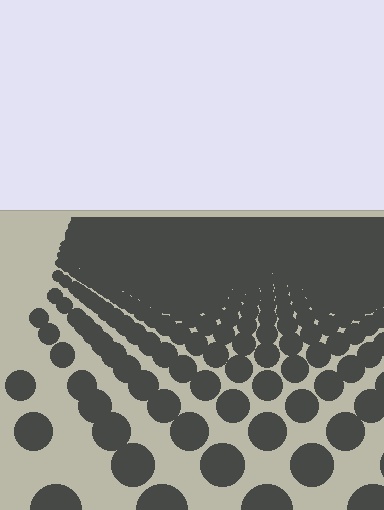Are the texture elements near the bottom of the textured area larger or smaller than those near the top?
Larger. Near the bottom, elements are closer to the viewer and appear at a bigger on-screen size.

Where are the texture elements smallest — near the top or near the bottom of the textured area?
Near the top.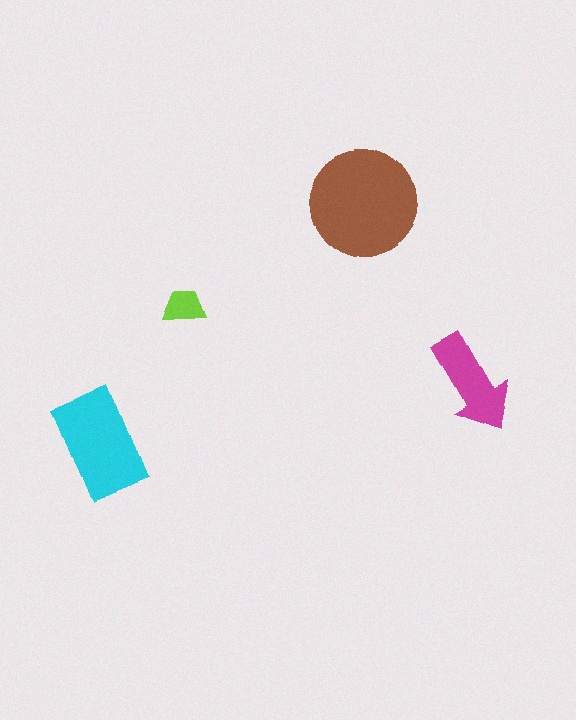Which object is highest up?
The brown circle is topmost.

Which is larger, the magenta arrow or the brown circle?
The brown circle.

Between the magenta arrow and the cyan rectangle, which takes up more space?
The cyan rectangle.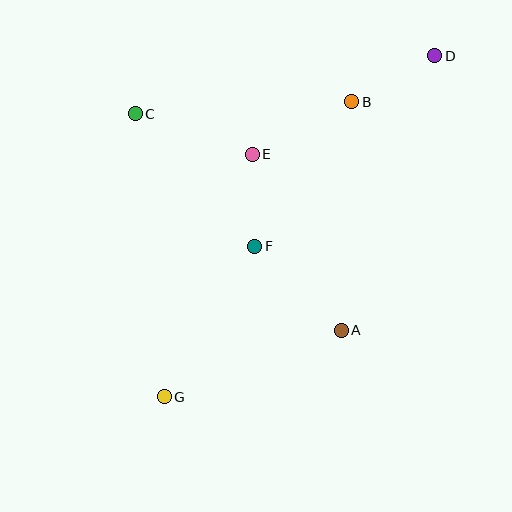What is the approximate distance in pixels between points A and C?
The distance between A and C is approximately 299 pixels.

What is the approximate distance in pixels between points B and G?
The distance between B and G is approximately 349 pixels.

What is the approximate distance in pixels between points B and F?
The distance between B and F is approximately 174 pixels.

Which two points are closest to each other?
Points E and F are closest to each other.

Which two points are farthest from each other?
Points D and G are farthest from each other.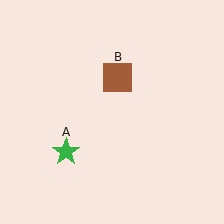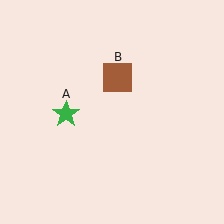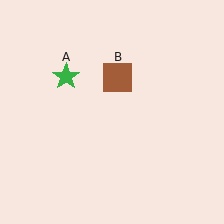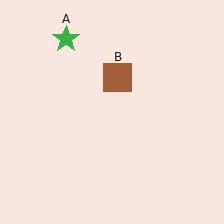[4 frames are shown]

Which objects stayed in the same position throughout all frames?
Brown square (object B) remained stationary.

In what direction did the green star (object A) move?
The green star (object A) moved up.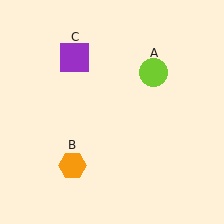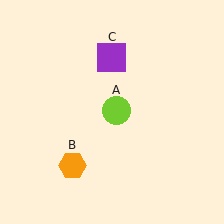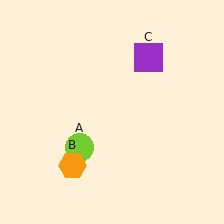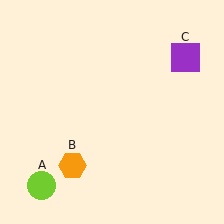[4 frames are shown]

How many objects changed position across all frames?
2 objects changed position: lime circle (object A), purple square (object C).